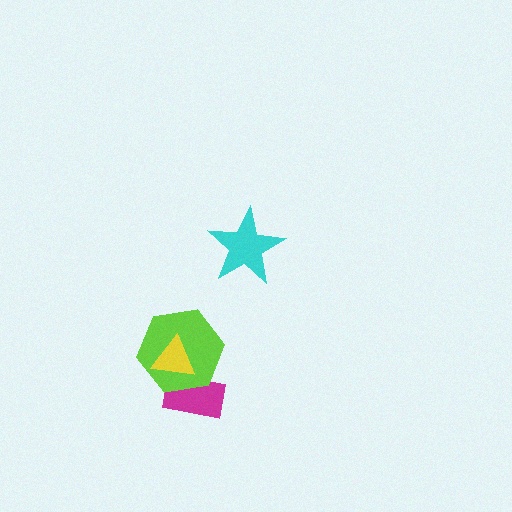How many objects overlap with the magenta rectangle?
2 objects overlap with the magenta rectangle.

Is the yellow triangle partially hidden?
No, no other shape covers it.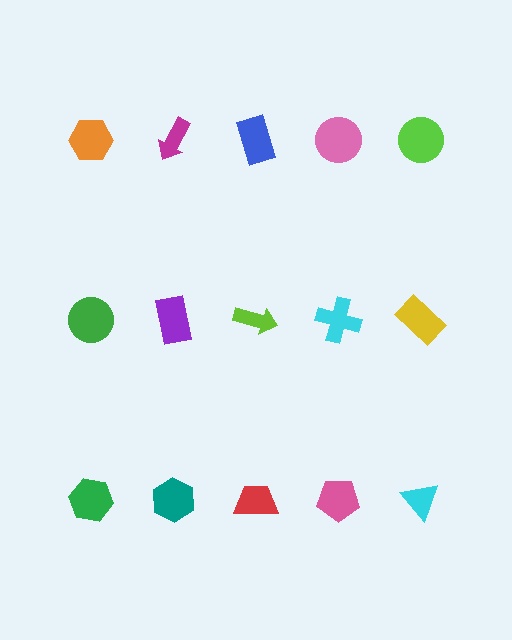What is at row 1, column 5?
A lime circle.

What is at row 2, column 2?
A purple rectangle.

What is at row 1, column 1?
An orange hexagon.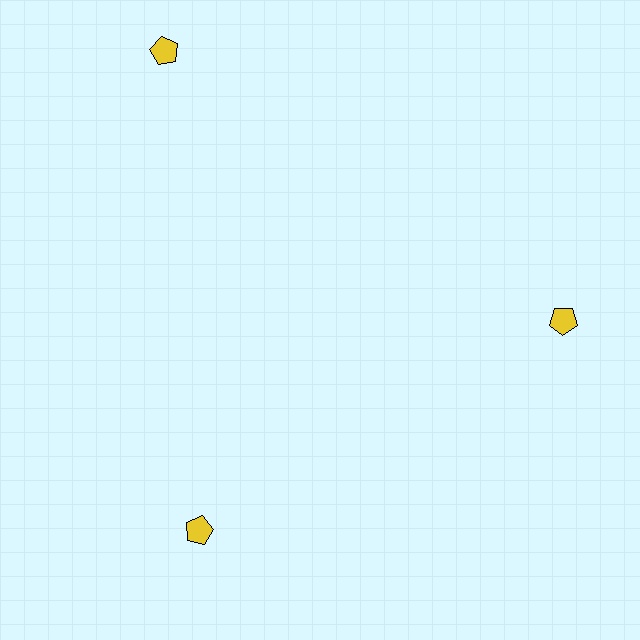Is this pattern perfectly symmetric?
No. The 3 yellow pentagons are arranged in a ring, but one element near the 11 o'clock position is pushed outward from the center, breaking the 3-fold rotational symmetry.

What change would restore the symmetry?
The symmetry would be restored by moving it inward, back onto the ring so that all 3 pentagons sit at equal angles and equal distance from the center.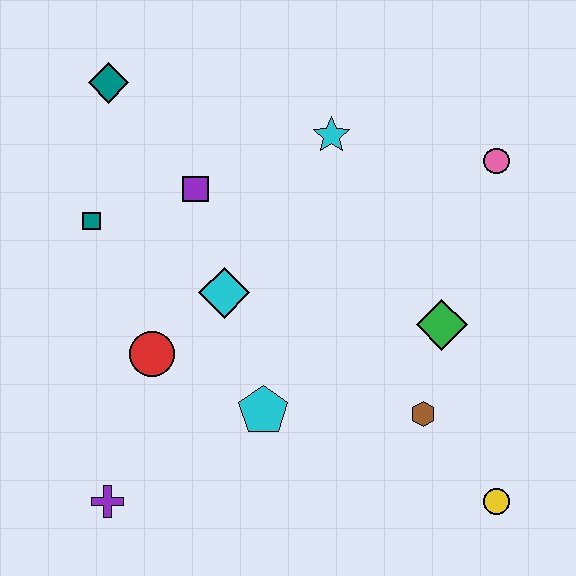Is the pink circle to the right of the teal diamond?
Yes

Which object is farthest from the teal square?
The yellow circle is farthest from the teal square.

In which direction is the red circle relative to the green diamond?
The red circle is to the left of the green diamond.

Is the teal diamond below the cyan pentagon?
No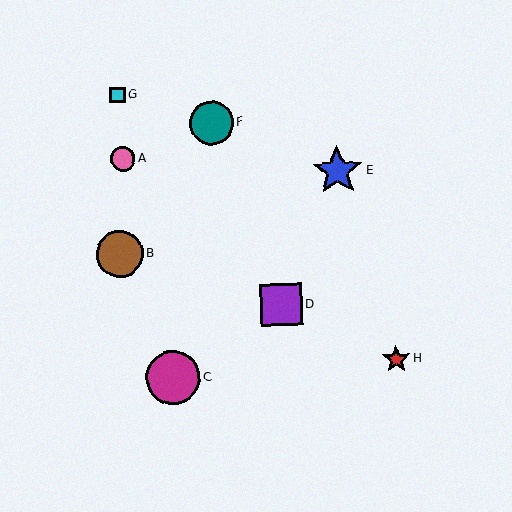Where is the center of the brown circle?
The center of the brown circle is at (120, 254).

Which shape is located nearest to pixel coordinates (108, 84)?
The cyan square (labeled G) at (118, 95) is nearest to that location.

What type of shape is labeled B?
Shape B is a brown circle.